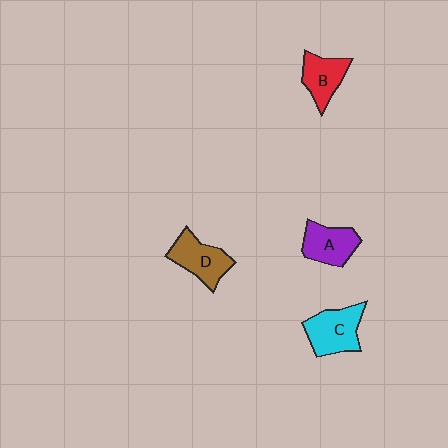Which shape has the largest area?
Shape C (cyan).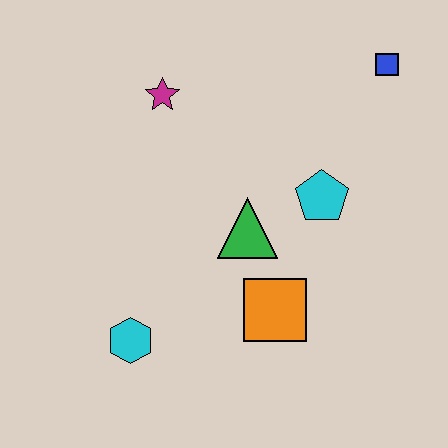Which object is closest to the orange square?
The green triangle is closest to the orange square.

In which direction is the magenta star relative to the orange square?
The magenta star is above the orange square.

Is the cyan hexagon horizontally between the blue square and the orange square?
No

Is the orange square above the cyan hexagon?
Yes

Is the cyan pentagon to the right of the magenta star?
Yes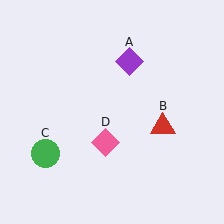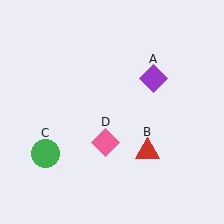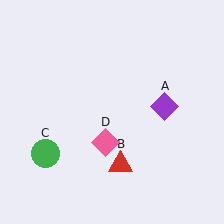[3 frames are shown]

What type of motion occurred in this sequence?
The purple diamond (object A), red triangle (object B) rotated clockwise around the center of the scene.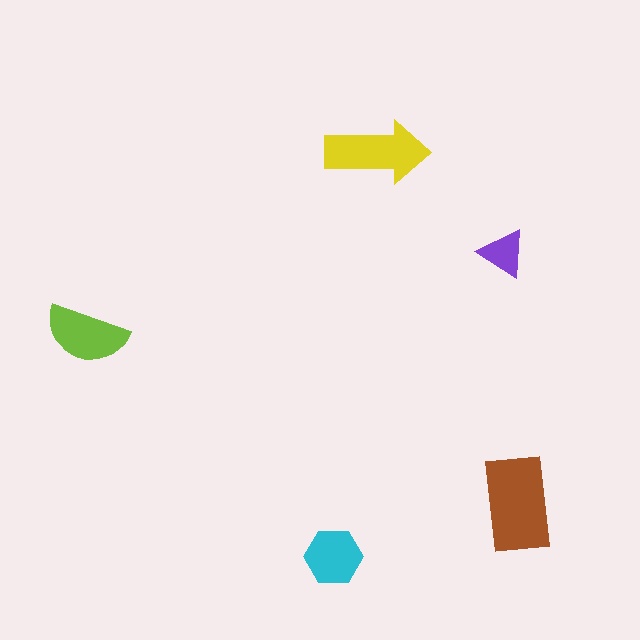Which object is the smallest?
The purple triangle.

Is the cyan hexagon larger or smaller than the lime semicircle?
Smaller.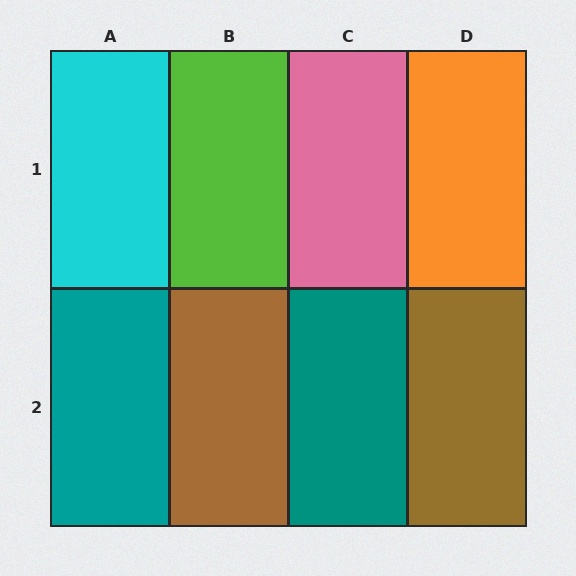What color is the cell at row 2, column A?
Teal.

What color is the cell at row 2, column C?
Teal.